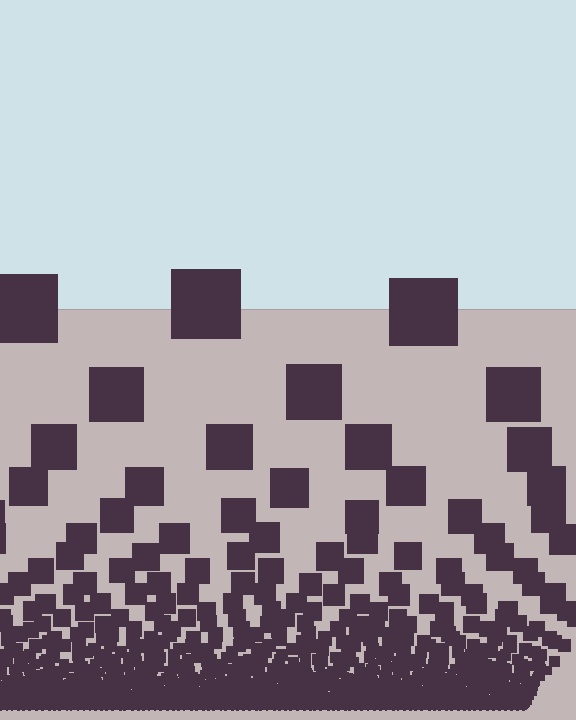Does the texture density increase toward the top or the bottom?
Density increases toward the bottom.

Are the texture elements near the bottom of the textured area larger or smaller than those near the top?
Smaller. The gradient is inverted — elements near the bottom are smaller and denser.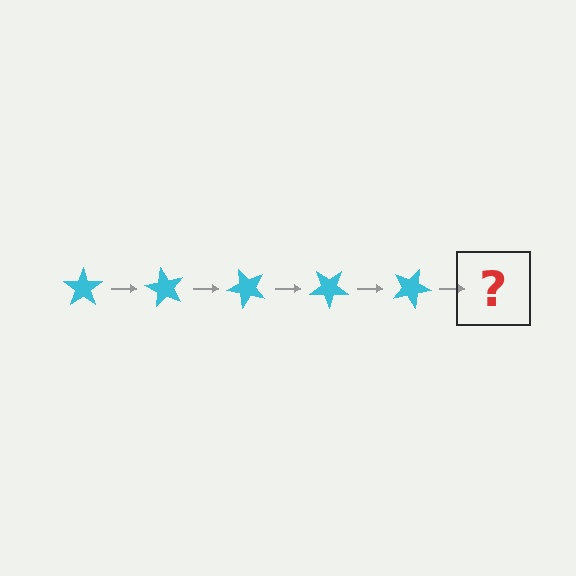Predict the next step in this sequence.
The next step is a cyan star rotated 300 degrees.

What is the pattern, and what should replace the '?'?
The pattern is that the star rotates 60 degrees each step. The '?' should be a cyan star rotated 300 degrees.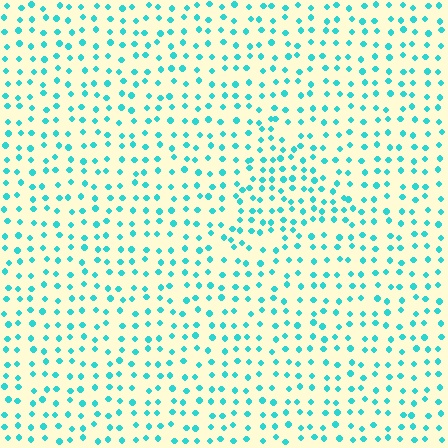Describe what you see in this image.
The image contains small cyan elements arranged at two different densities. A triangle-shaped region is visible where the elements are more densely packed than the surrounding area.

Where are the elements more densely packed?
The elements are more densely packed inside the triangle boundary.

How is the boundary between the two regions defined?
The boundary is defined by a change in element density (approximately 1.5x ratio). All elements are the same color, size, and shape.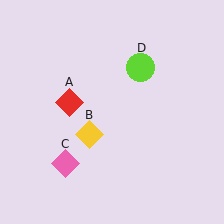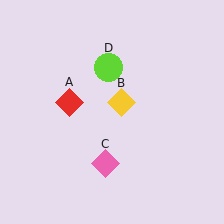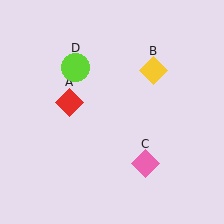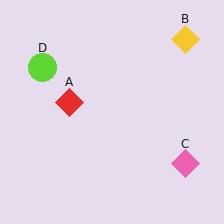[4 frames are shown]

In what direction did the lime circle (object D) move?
The lime circle (object D) moved left.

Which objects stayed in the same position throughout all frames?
Red diamond (object A) remained stationary.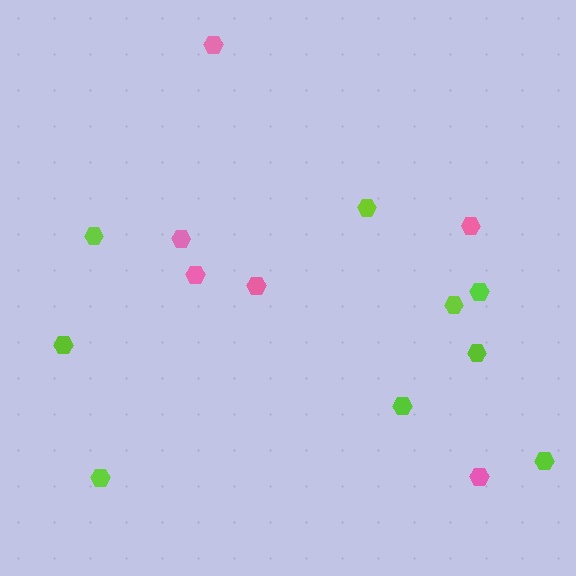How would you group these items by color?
There are 2 groups: one group of pink hexagons (6) and one group of lime hexagons (9).